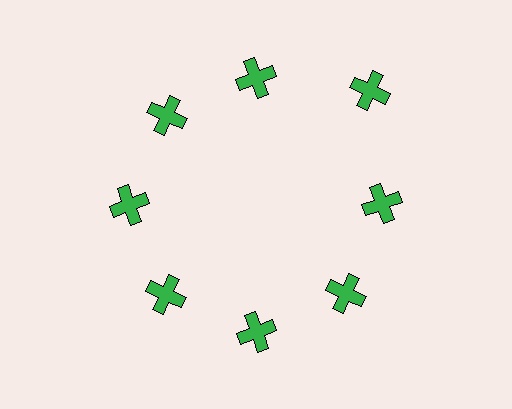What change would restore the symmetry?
The symmetry would be restored by moving it inward, back onto the ring so that all 8 crosses sit at equal angles and equal distance from the center.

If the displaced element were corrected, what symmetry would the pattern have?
It would have 8-fold rotational symmetry — the pattern would map onto itself every 45 degrees.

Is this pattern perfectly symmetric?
No. The 8 green crosses are arranged in a ring, but one element near the 2 o'clock position is pushed outward from the center, breaking the 8-fold rotational symmetry.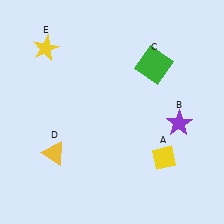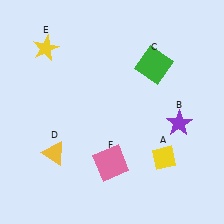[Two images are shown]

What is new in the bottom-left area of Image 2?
A pink square (F) was added in the bottom-left area of Image 2.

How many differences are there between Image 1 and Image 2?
There is 1 difference between the two images.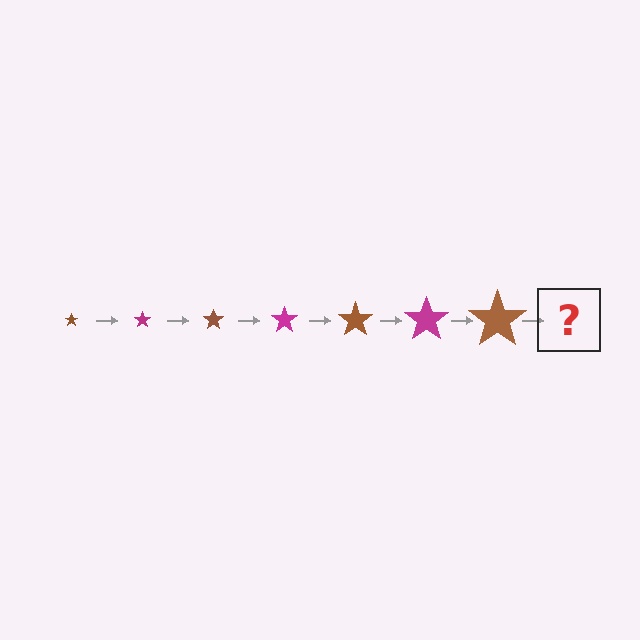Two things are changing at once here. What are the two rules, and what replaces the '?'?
The two rules are that the star grows larger each step and the color cycles through brown and magenta. The '?' should be a magenta star, larger than the previous one.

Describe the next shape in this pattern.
It should be a magenta star, larger than the previous one.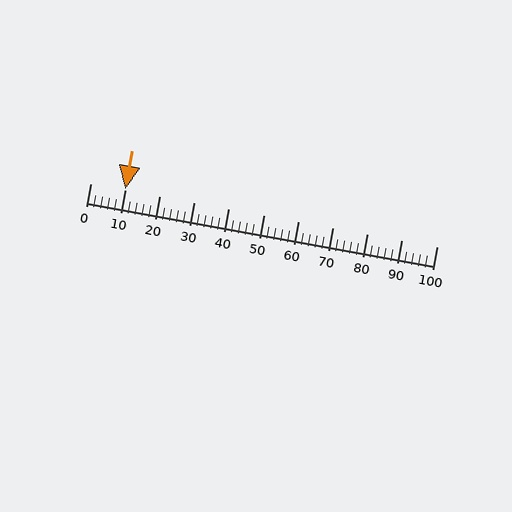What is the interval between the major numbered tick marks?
The major tick marks are spaced 10 units apart.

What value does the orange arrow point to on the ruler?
The orange arrow points to approximately 10.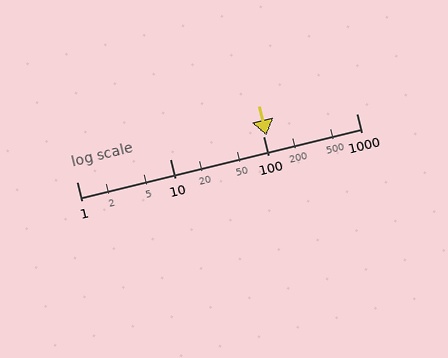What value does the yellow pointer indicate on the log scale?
The pointer indicates approximately 110.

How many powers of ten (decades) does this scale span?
The scale spans 3 decades, from 1 to 1000.